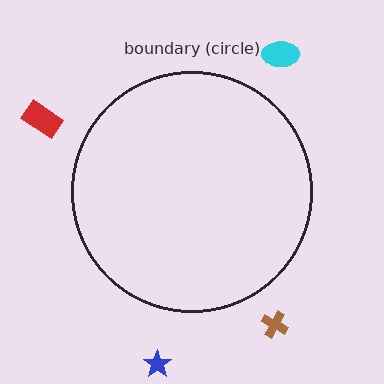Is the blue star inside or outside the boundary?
Outside.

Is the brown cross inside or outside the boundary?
Outside.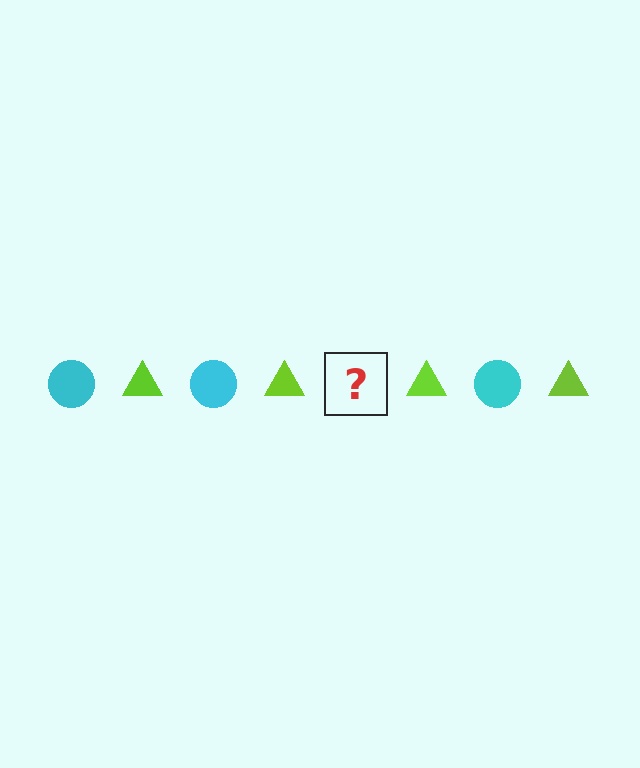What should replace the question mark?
The question mark should be replaced with a cyan circle.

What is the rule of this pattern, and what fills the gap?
The rule is that the pattern alternates between cyan circle and lime triangle. The gap should be filled with a cyan circle.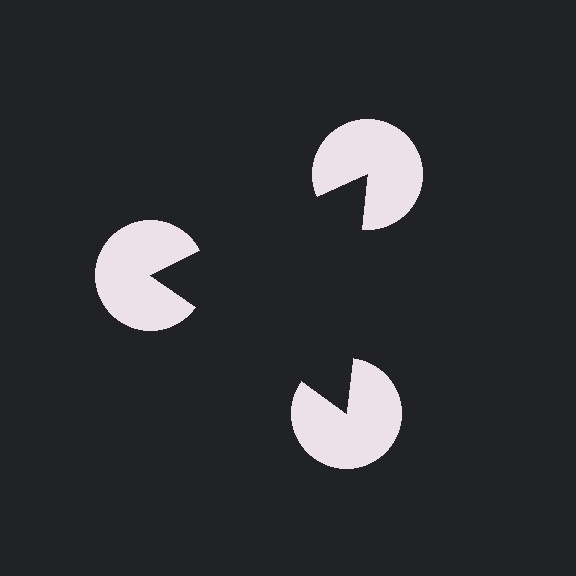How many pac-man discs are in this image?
There are 3 — one at each vertex of the illusory triangle.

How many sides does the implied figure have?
3 sides.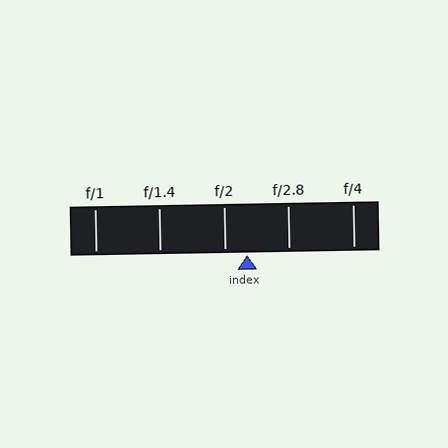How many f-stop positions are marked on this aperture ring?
There are 5 f-stop positions marked.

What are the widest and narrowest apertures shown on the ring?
The widest aperture shown is f/1 and the narrowest is f/4.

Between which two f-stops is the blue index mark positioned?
The index mark is between f/2 and f/2.8.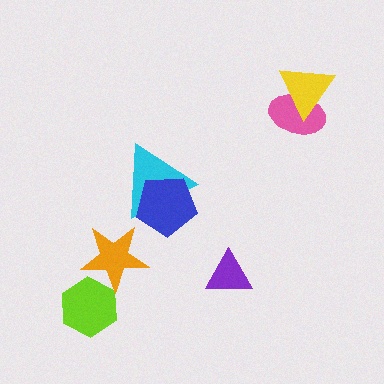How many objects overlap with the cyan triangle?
1 object overlaps with the cyan triangle.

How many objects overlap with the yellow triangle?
1 object overlaps with the yellow triangle.